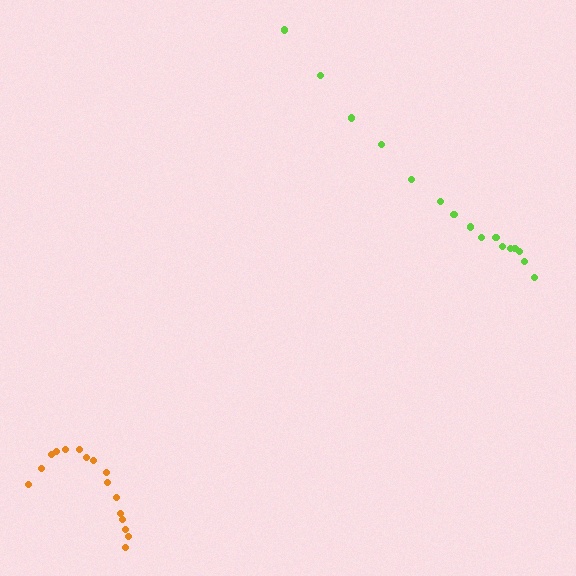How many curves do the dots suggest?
There are 2 distinct paths.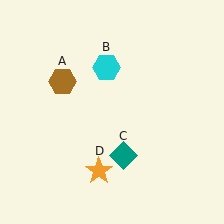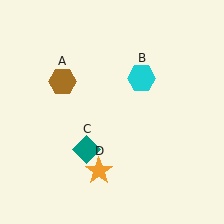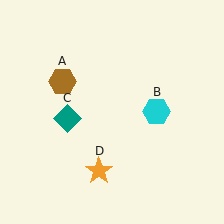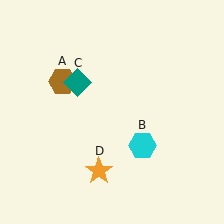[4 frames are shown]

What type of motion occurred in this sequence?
The cyan hexagon (object B), teal diamond (object C) rotated clockwise around the center of the scene.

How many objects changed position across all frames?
2 objects changed position: cyan hexagon (object B), teal diamond (object C).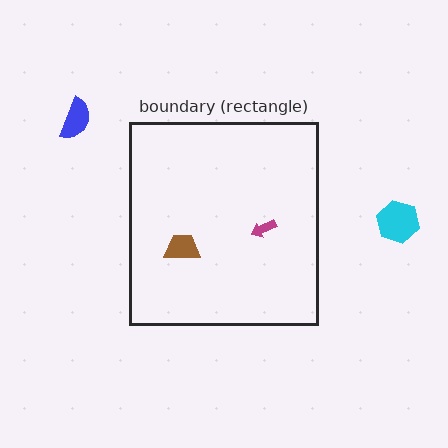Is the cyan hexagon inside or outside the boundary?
Outside.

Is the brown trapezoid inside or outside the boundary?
Inside.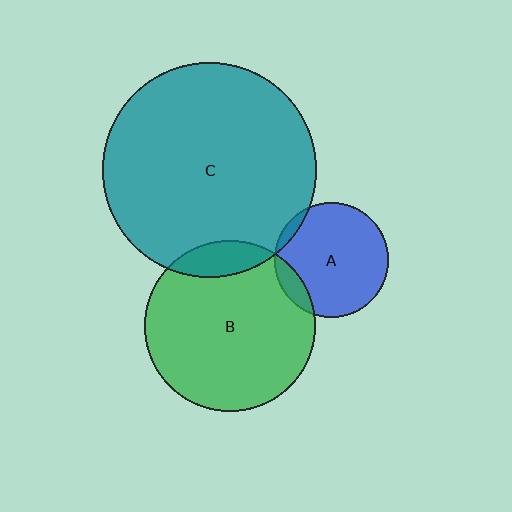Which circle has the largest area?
Circle C (teal).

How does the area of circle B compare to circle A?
Approximately 2.2 times.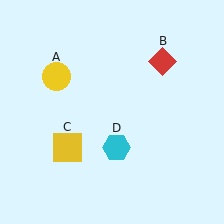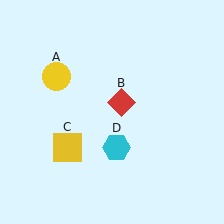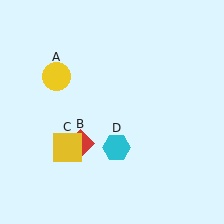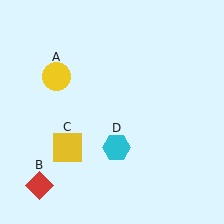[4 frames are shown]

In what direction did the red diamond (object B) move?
The red diamond (object B) moved down and to the left.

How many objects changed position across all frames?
1 object changed position: red diamond (object B).